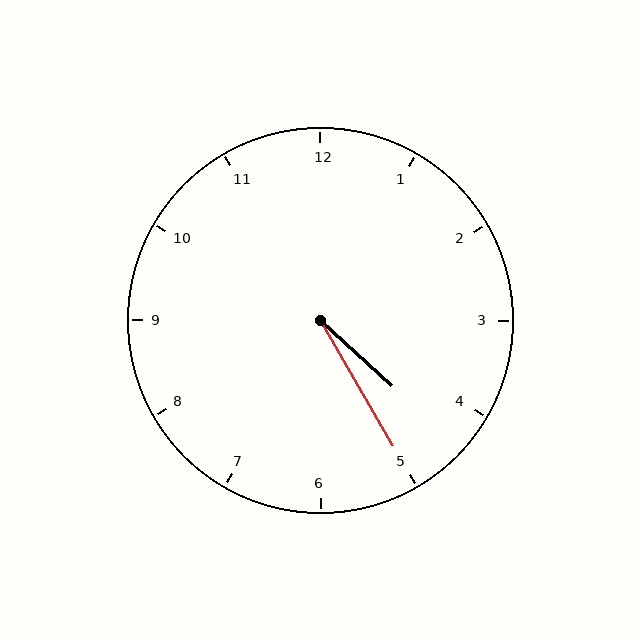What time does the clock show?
4:25.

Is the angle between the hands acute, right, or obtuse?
It is acute.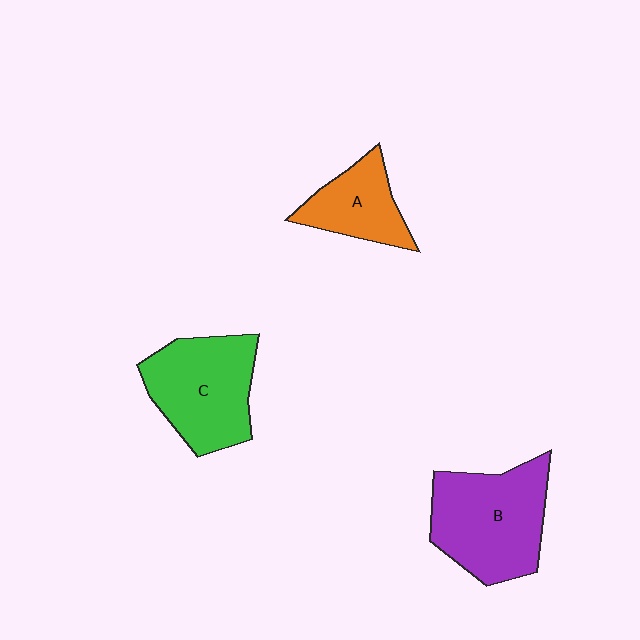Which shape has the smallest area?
Shape A (orange).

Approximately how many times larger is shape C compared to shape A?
Approximately 1.6 times.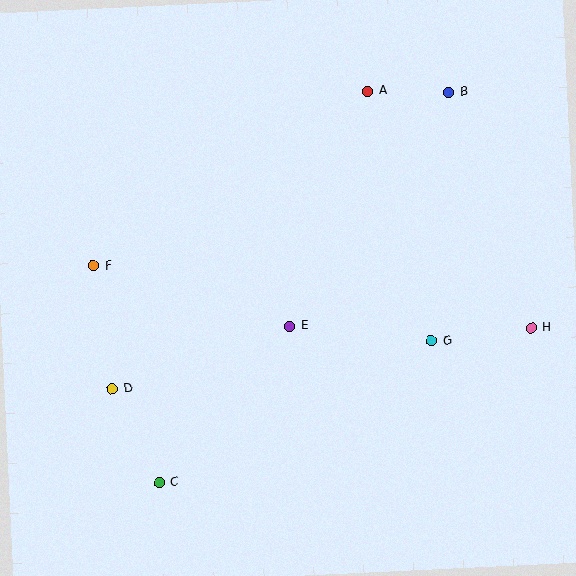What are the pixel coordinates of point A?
Point A is at (368, 91).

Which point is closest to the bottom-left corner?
Point C is closest to the bottom-left corner.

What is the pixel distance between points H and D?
The distance between H and D is 423 pixels.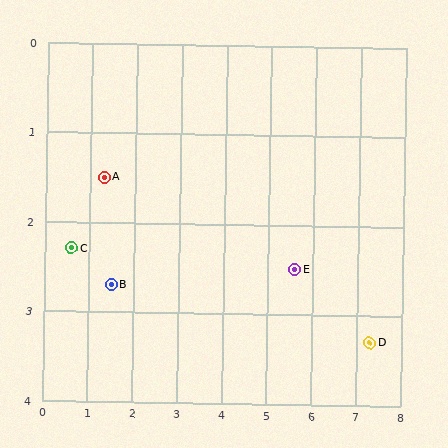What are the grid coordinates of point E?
Point E is at approximately (5.6, 2.5).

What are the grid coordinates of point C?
Point C is at approximately (0.6, 2.3).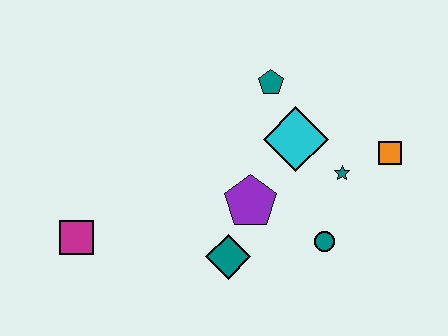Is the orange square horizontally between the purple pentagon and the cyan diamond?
No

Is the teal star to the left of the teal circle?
No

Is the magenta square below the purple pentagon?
Yes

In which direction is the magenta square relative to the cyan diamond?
The magenta square is to the left of the cyan diamond.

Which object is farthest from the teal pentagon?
The magenta square is farthest from the teal pentagon.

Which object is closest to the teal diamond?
The purple pentagon is closest to the teal diamond.